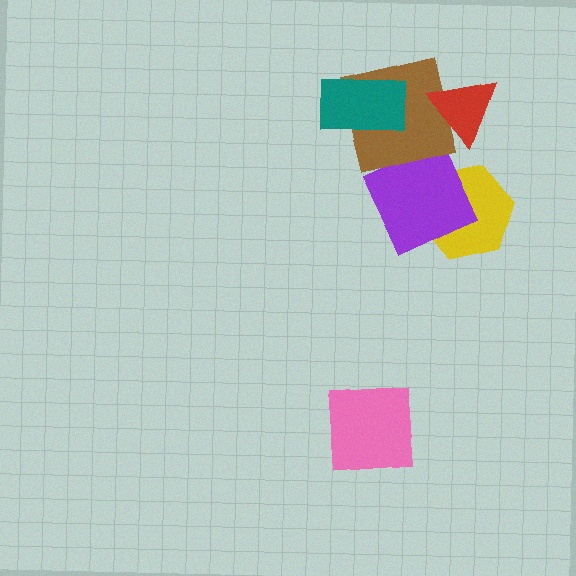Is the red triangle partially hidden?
No, no other shape covers it.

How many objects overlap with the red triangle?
1 object overlaps with the red triangle.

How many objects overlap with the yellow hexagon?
1 object overlaps with the yellow hexagon.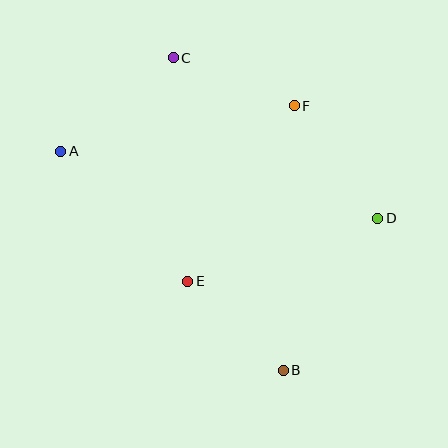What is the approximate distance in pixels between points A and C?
The distance between A and C is approximately 147 pixels.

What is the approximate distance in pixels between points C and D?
The distance between C and D is approximately 260 pixels.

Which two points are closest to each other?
Points C and F are closest to each other.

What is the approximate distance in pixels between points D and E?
The distance between D and E is approximately 200 pixels.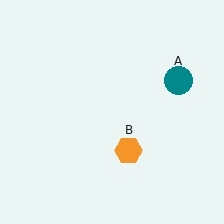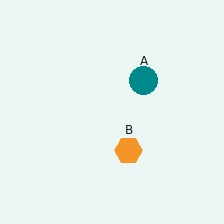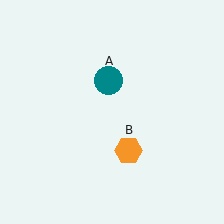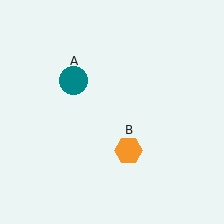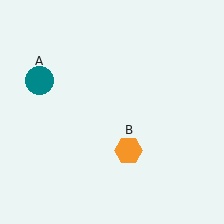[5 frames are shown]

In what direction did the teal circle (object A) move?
The teal circle (object A) moved left.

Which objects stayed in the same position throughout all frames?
Orange hexagon (object B) remained stationary.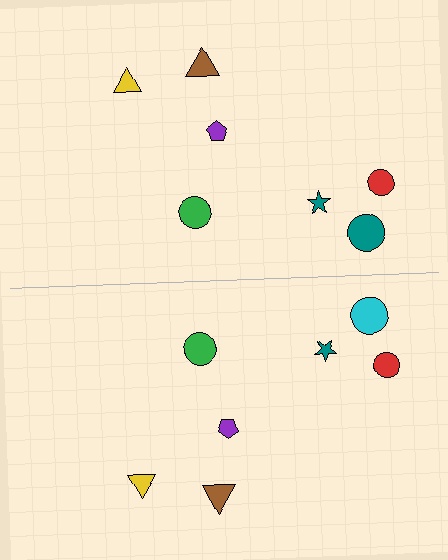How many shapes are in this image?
There are 14 shapes in this image.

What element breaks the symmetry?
The cyan circle on the bottom side breaks the symmetry — its mirror counterpart is teal.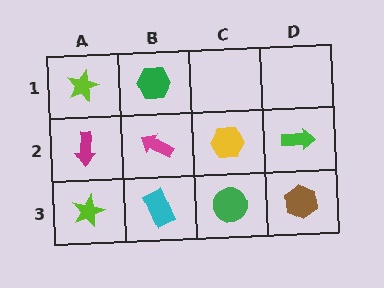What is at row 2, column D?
A green arrow.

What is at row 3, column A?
A lime star.